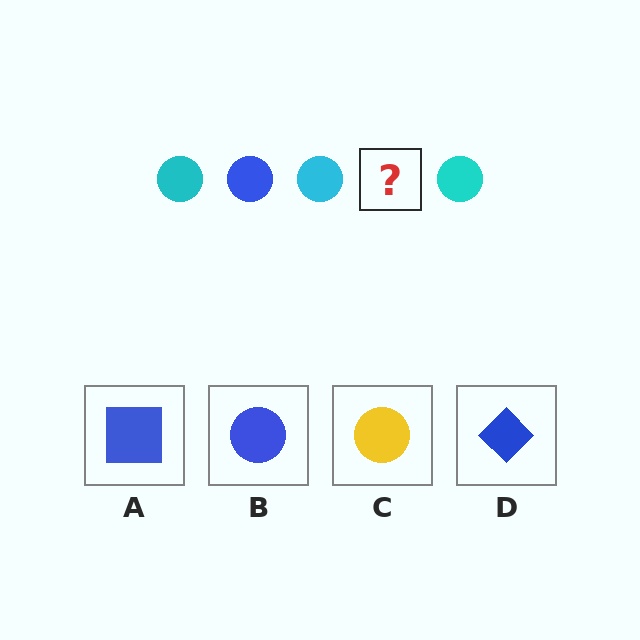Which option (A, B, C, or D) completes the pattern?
B.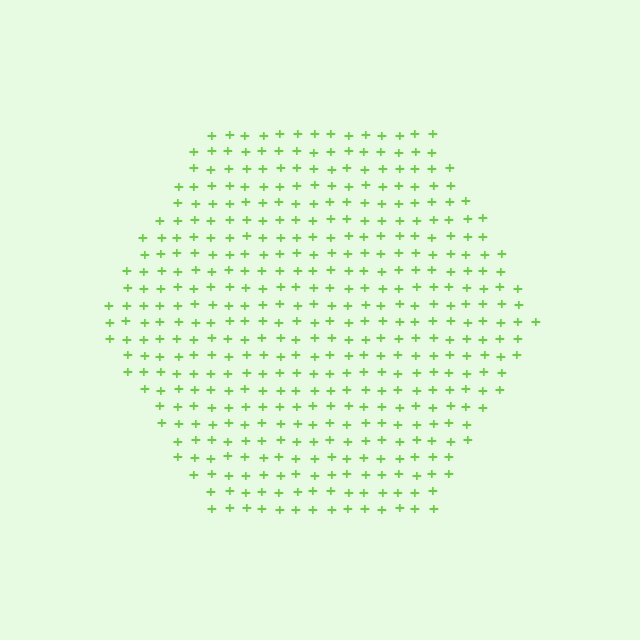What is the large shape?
The large shape is a hexagon.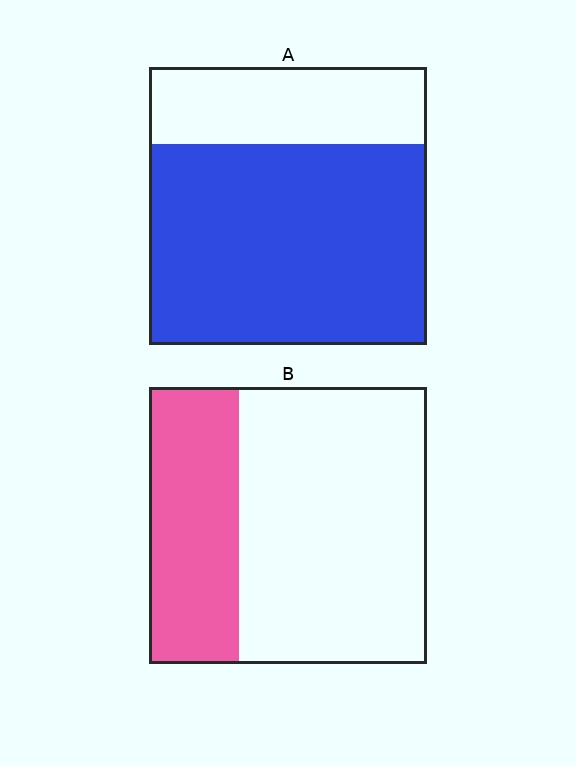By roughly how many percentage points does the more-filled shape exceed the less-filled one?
By roughly 40 percentage points (A over B).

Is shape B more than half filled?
No.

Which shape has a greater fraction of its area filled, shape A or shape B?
Shape A.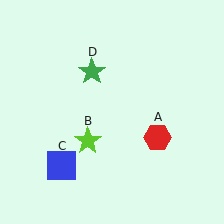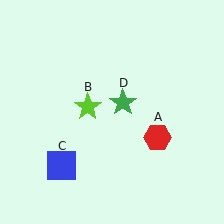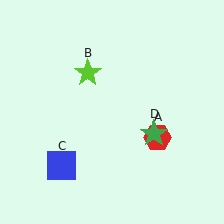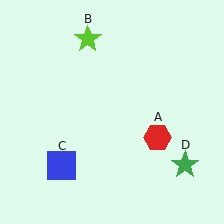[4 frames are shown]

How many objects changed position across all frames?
2 objects changed position: lime star (object B), green star (object D).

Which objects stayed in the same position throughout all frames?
Red hexagon (object A) and blue square (object C) remained stationary.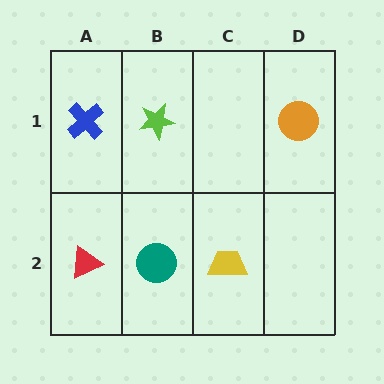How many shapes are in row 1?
3 shapes.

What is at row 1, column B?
A lime star.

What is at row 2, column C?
A yellow trapezoid.